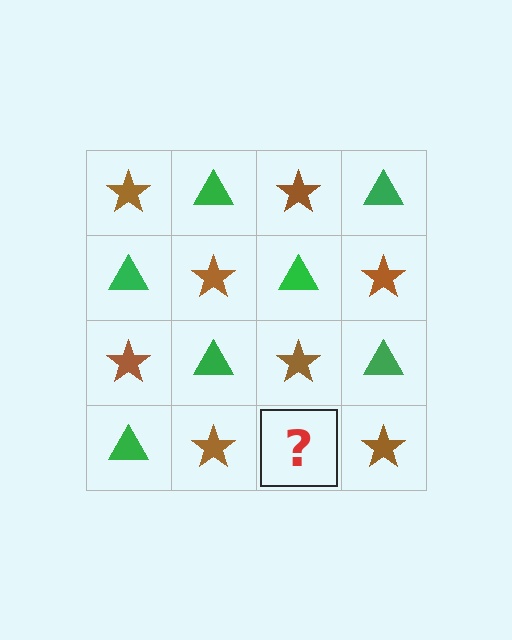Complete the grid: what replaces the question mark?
The question mark should be replaced with a green triangle.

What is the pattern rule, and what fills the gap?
The rule is that it alternates brown star and green triangle in a checkerboard pattern. The gap should be filled with a green triangle.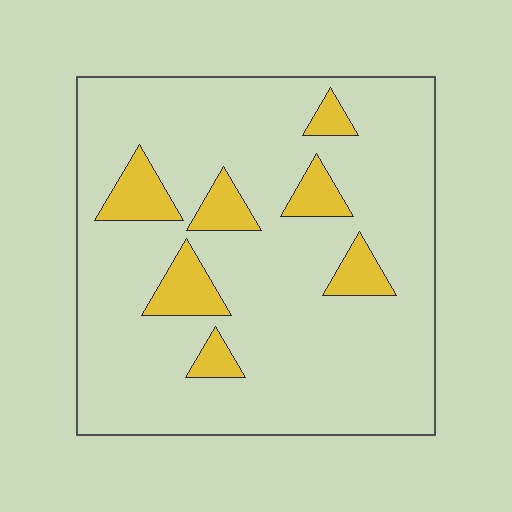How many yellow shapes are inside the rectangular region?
7.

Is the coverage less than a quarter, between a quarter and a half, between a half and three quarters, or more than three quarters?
Less than a quarter.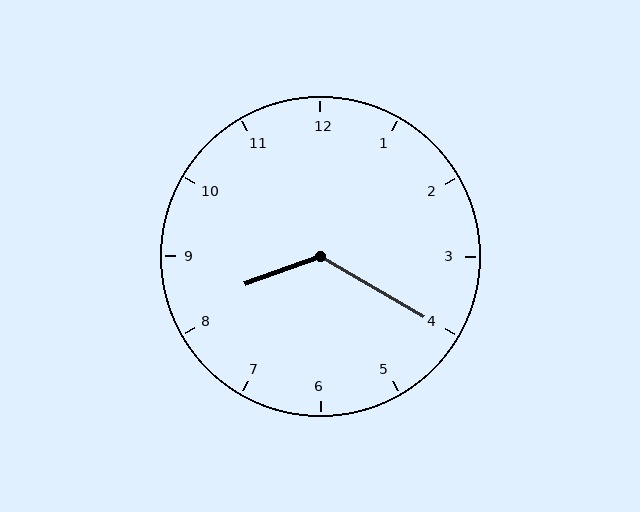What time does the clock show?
8:20.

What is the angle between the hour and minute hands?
Approximately 130 degrees.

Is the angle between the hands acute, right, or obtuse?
It is obtuse.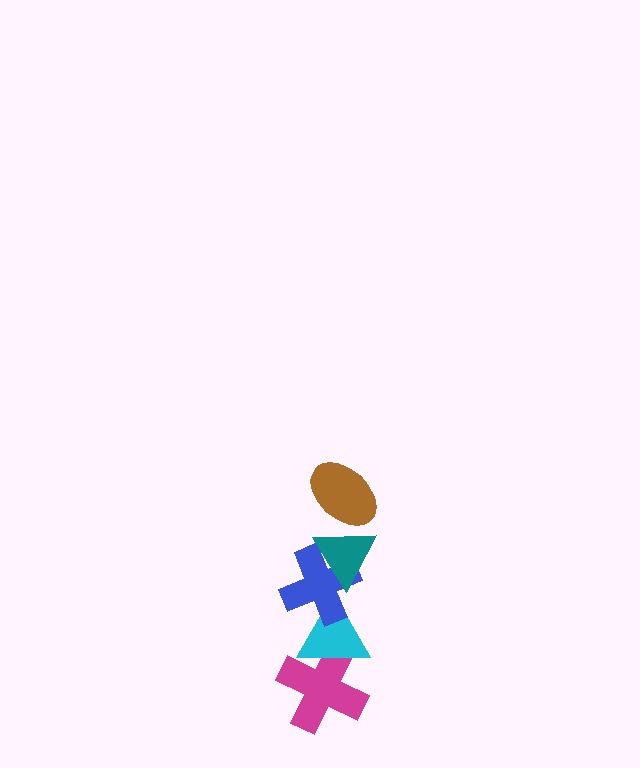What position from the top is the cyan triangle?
The cyan triangle is 4th from the top.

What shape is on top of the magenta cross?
The cyan triangle is on top of the magenta cross.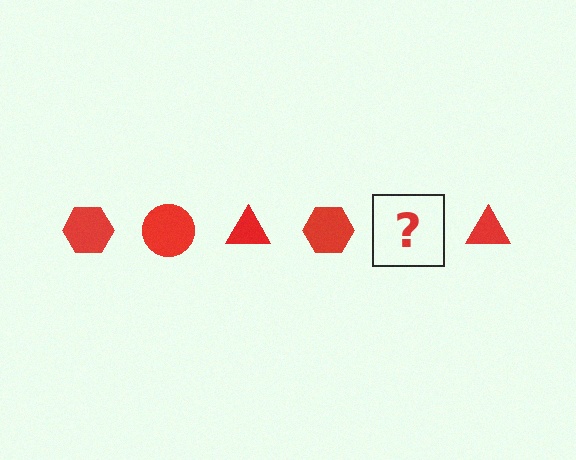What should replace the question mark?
The question mark should be replaced with a red circle.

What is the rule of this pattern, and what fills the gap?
The rule is that the pattern cycles through hexagon, circle, triangle shapes in red. The gap should be filled with a red circle.